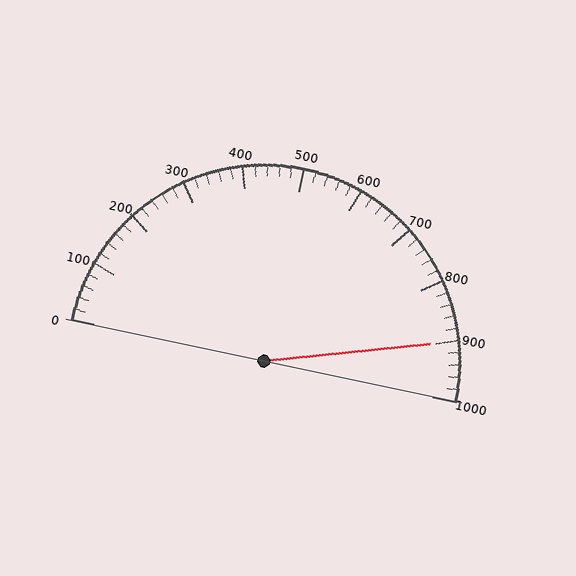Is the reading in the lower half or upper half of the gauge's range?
The reading is in the upper half of the range (0 to 1000).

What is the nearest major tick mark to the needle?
The nearest major tick mark is 900.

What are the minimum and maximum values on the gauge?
The gauge ranges from 0 to 1000.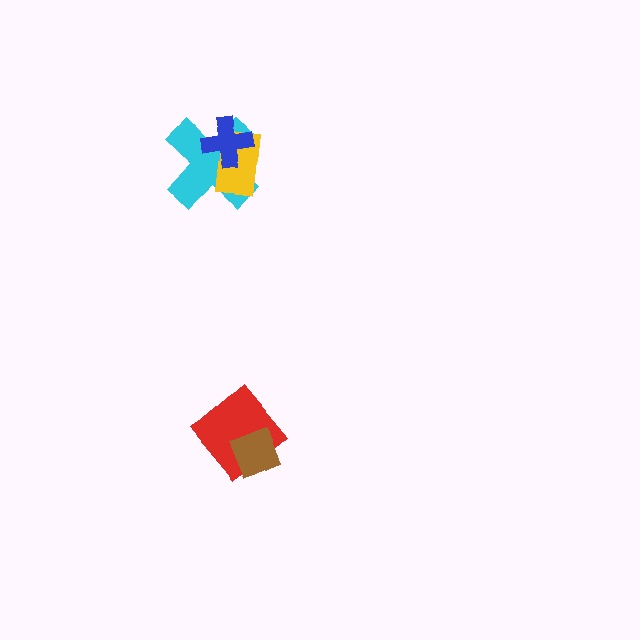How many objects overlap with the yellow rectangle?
2 objects overlap with the yellow rectangle.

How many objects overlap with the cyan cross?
2 objects overlap with the cyan cross.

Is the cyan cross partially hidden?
Yes, it is partially covered by another shape.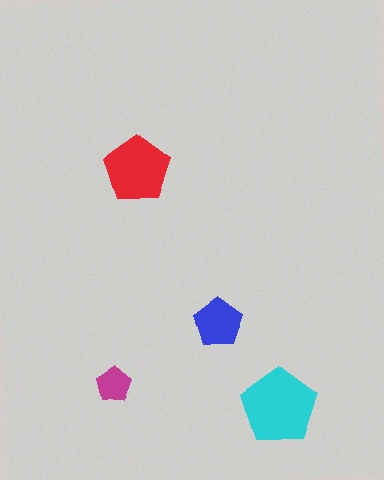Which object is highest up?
The red pentagon is topmost.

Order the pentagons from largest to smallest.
the cyan one, the red one, the blue one, the magenta one.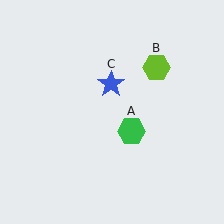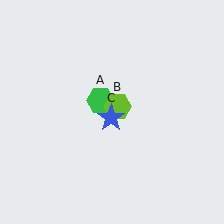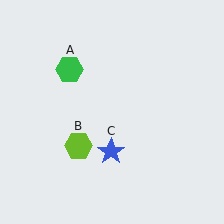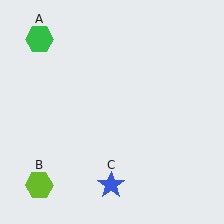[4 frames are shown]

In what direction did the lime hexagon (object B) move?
The lime hexagon (object B) moved down and to the left.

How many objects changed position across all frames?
3 objects changed position: green hexagon (object A), lime hexagon (object B), blue star (object C).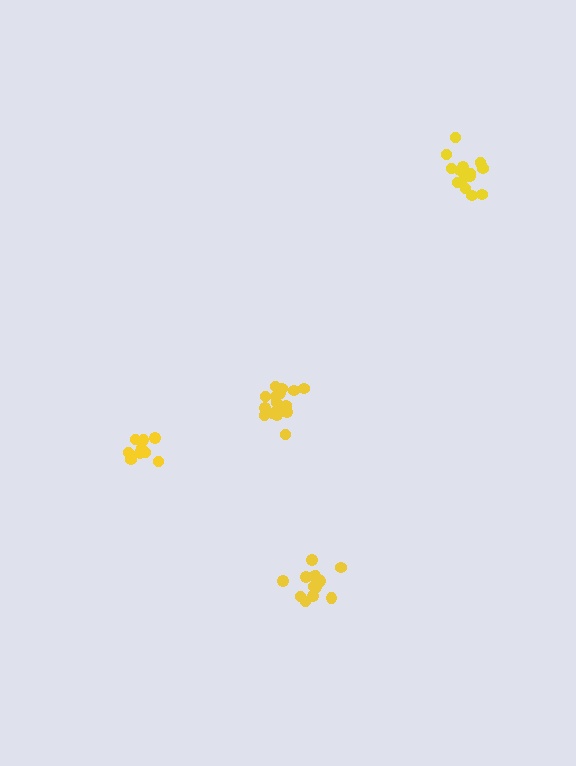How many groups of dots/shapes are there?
There are 4 groups.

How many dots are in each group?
Group 1: 10 dots, Group 2: 16 dots, Group 3: 14 dots, Group 4: 15 dots (55 total).